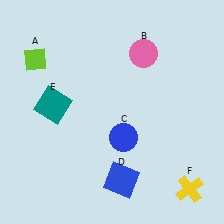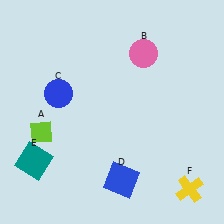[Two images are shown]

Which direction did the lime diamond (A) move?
The lime diamond (A) moved down.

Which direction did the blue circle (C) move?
The blue circle (C) moved left.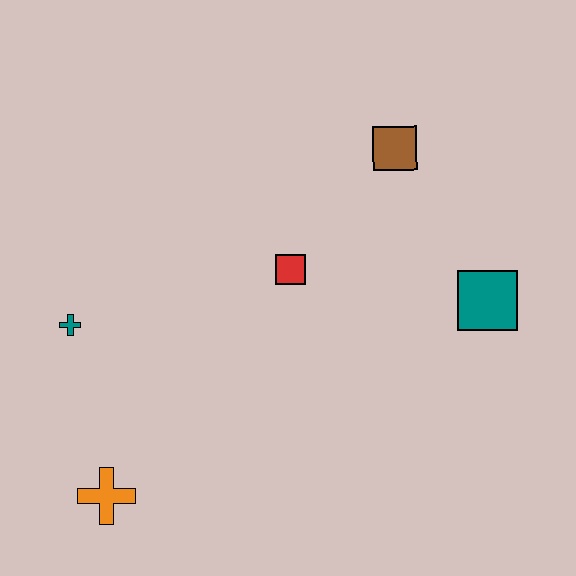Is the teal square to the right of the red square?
Yes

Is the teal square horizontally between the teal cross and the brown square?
No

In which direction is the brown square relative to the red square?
The brown square is above the red square.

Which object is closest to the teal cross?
The orange cross is closest to the teal cross.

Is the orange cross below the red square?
Yes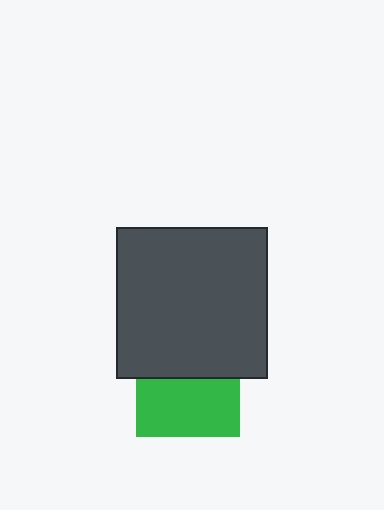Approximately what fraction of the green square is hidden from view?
Roughly 44% of the green square is hidden behind the dark gray square.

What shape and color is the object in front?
The object in front is a dark gray square.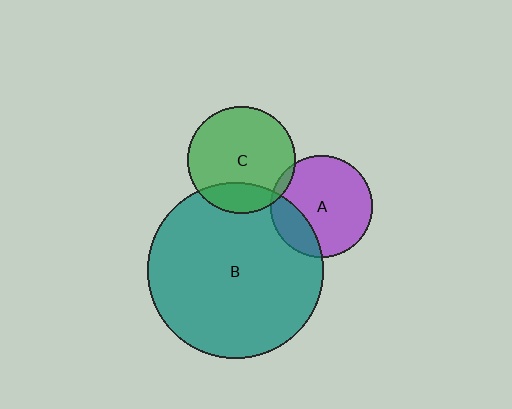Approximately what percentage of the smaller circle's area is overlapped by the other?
Approximately 5%.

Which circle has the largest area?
Circle B (teal).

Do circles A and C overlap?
Yes.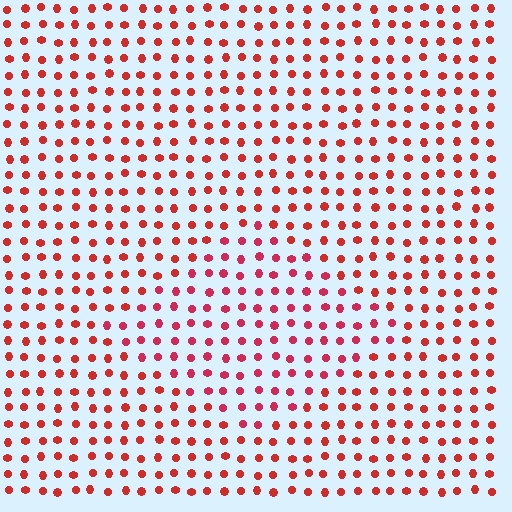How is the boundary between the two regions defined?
The boundary is defined purely by a slight shift in hue (about 18 degrees). Spacing, size, and orientation are identical on both sides.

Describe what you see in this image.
The image is filled with small red elements in a uniform arrangement. A diamond-shaped region is visible where the elements are tinted to a slightly different hue, forming a subtle color boundary.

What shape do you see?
I see a diamond.